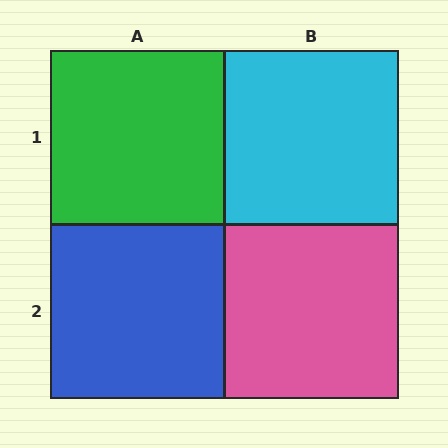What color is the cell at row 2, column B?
Pink.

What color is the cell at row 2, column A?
Blue.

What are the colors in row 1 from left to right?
Green, cyan.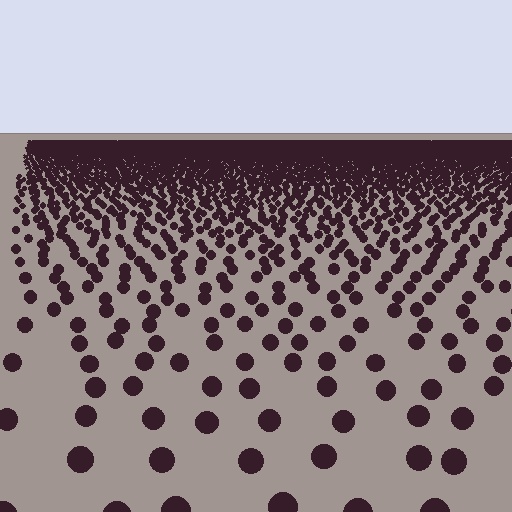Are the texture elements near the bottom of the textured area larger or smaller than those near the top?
Larger. Near the bottom, elements are closer to the viewer and appear at a bigger on-screen size.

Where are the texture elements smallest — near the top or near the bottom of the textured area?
Near the top.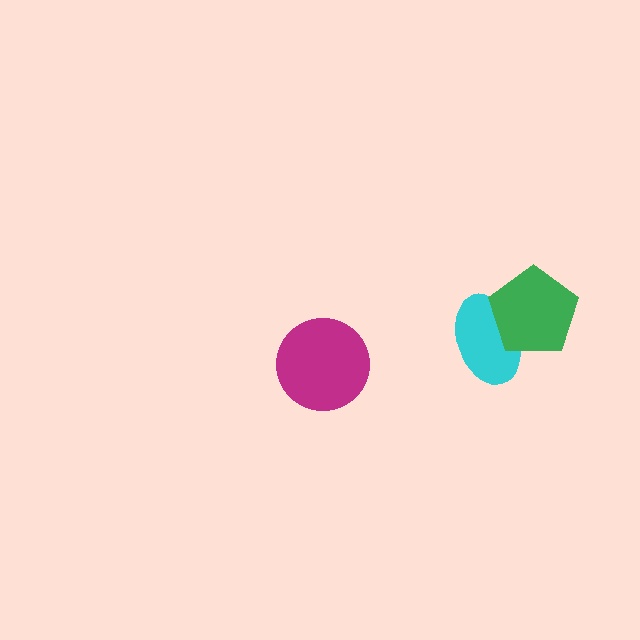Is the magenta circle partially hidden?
No, no other shape covers it.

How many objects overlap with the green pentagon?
1 object overlaps with the green pentagon.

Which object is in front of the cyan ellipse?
The green pentagon is in front of the cyan ellipse.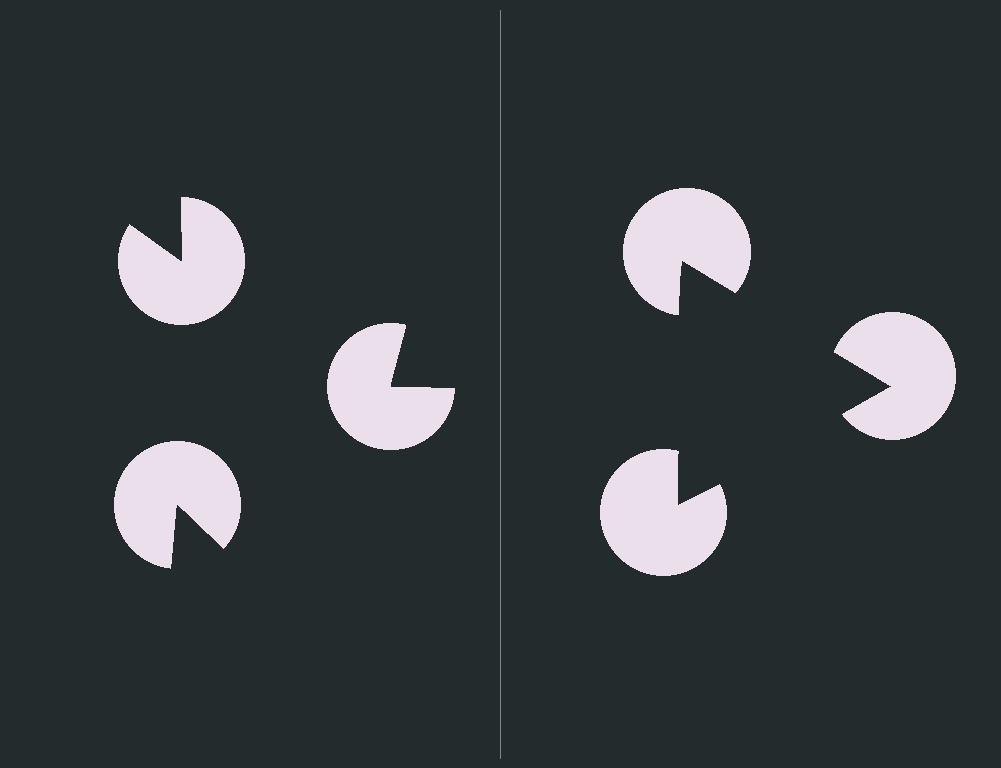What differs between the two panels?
The pac-man discs are positioned identically on both sides; only the wedge orientations differ. On the right they align to a triangle; on the left they are misaligned.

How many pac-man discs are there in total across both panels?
6 — 3 on each side.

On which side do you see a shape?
An illusory triangle appears on the right side. On the left side the wedge cuts are rotated, so no coherent shape forms.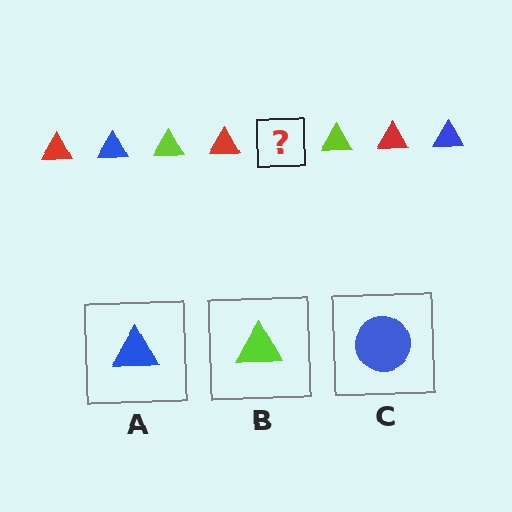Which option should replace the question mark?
Option A.